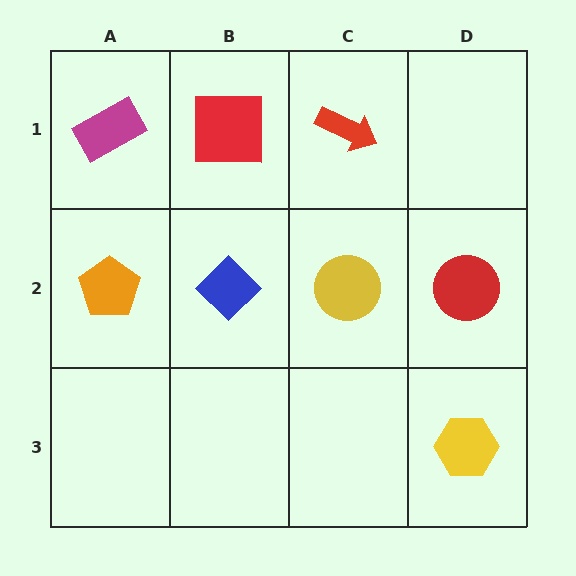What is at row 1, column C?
A red arrow.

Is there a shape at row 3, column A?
No, that cell is empty.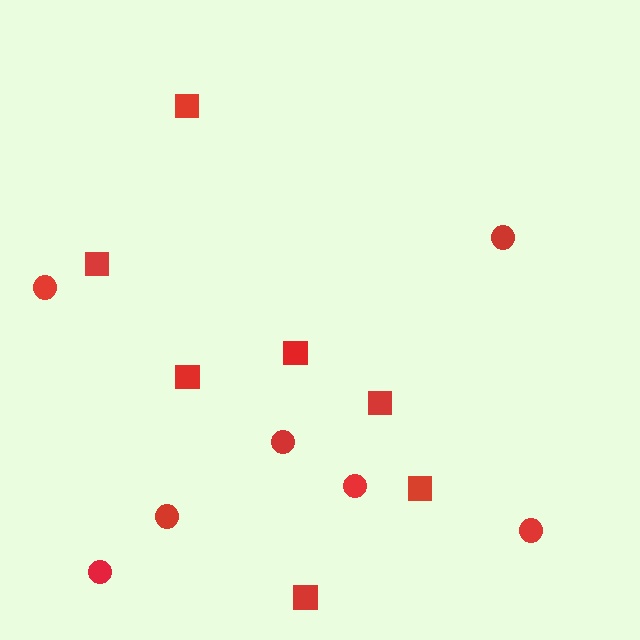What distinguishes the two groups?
There are 2 groups: one group of squares (7) and one group of circles (7).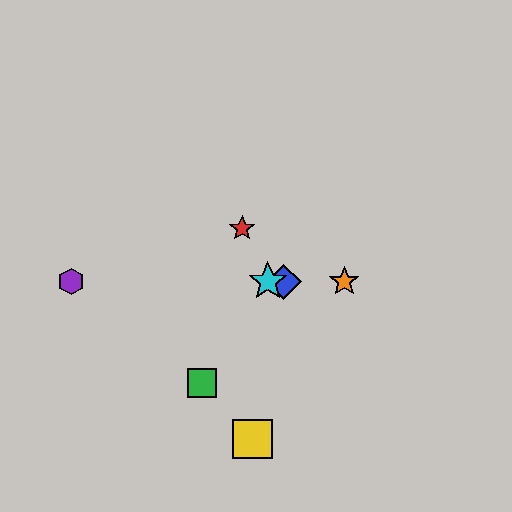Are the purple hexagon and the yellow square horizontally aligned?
No, the purple hexagon is at y≈282 and the yellow square is at y≈439.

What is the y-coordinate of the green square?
The green square is at y≈383.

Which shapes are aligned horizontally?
The blue diamond, the purple hexagon, the orange star, the cyan star are aligned horizontally.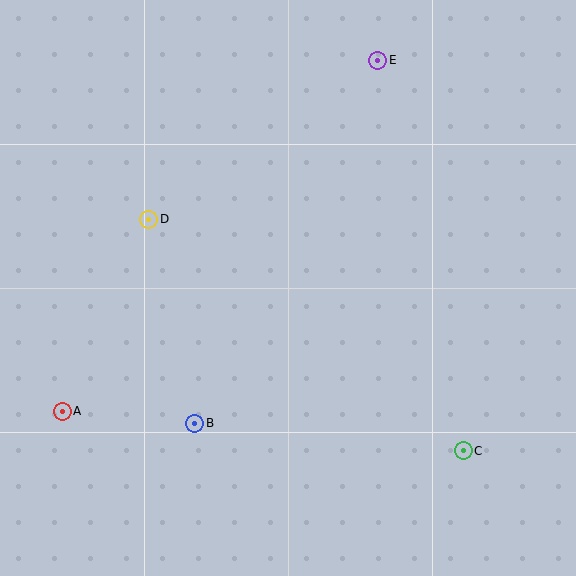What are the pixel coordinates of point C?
Point C is at (463, 451).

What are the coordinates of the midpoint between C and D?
The midpoint between C and D is at (306, 335).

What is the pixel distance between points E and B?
The distance between E and B is 406 pixels.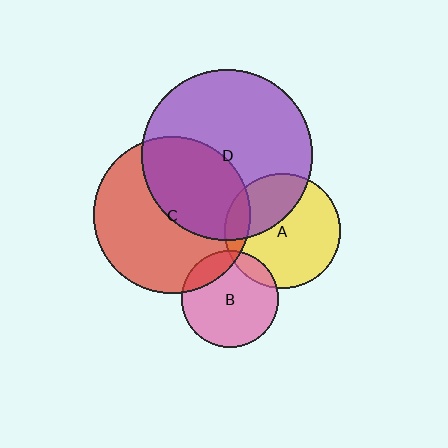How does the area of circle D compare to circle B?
Approximately 3.1 times.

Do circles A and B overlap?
Yes.